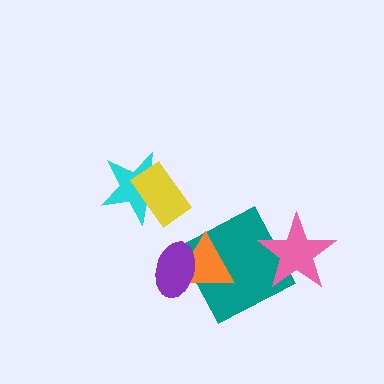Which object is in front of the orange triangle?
The purple ellipse is in front of the orange triangle.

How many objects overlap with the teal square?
3 objects overlap with the teal square.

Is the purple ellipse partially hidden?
No, no other shape covers it.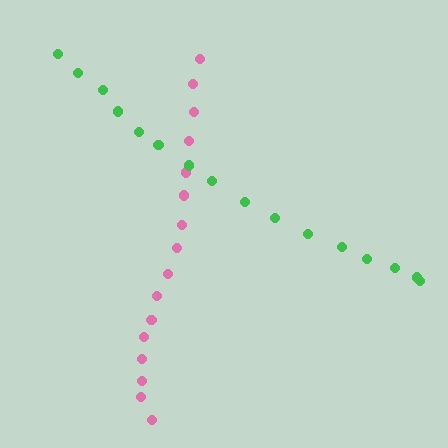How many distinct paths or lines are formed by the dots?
There are 2 distinct paths.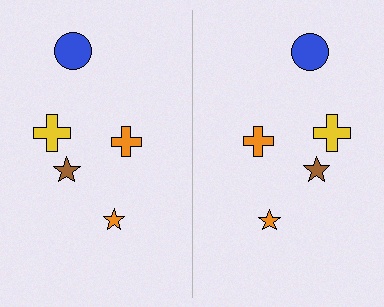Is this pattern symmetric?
Yes, this pattern has bilateral (reflection) symmetry.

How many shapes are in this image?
There are 10 shapes in this image.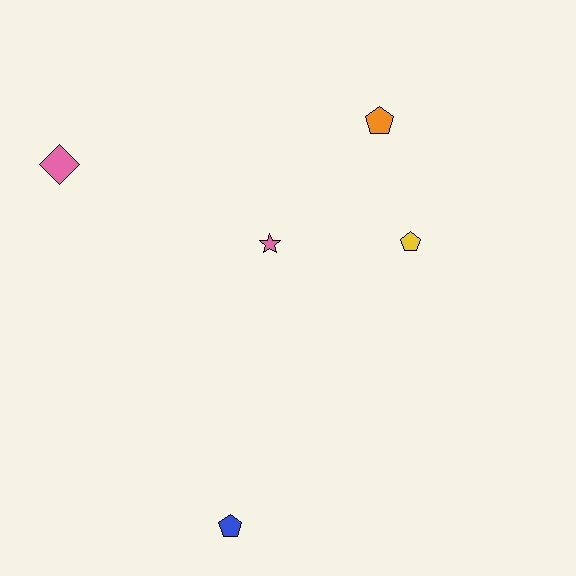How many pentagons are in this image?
There are 3 pentagons.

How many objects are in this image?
There are 5 objects.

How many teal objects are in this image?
There are no teal objects.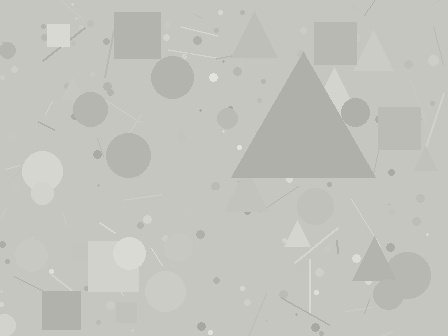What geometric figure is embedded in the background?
A triangle is embedded in the background.